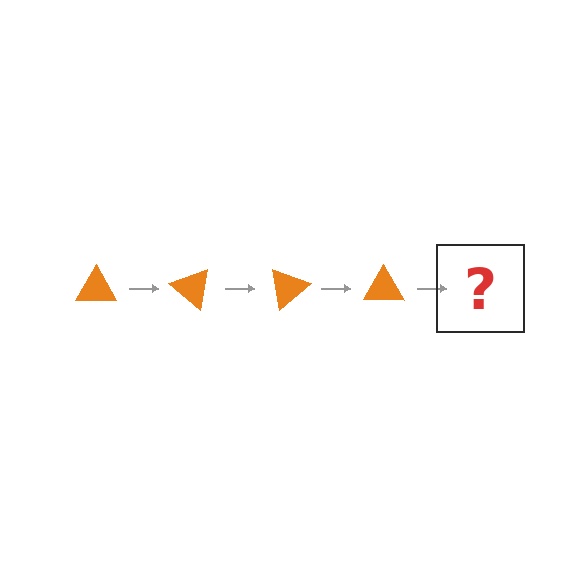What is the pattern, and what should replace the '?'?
The pattern is that the triangle rotates 40 degrees each step. The '?' should be an orange triangle rotated 160 degrees.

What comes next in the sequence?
The next element should be an orange triangle rotated 160 degrees.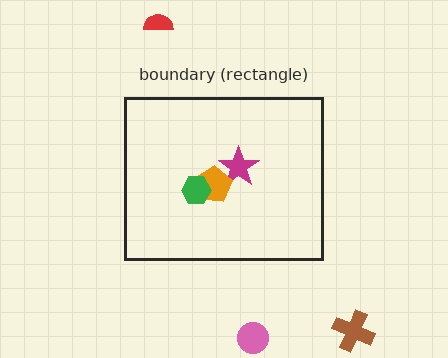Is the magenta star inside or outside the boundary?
Inside.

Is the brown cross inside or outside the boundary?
Outside.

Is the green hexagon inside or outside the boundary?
Inside.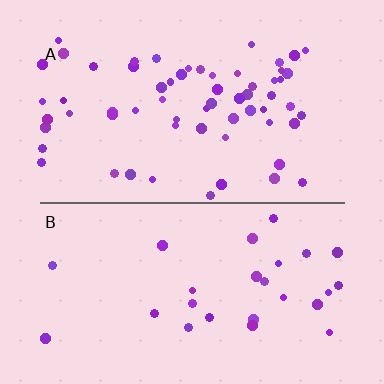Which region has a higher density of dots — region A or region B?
A (the top).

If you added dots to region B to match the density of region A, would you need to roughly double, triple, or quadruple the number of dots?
Approximately double.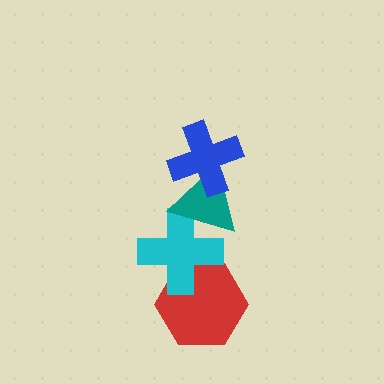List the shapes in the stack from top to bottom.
From top to bottom: the blue cross, the teal triangle, the cyan cross, the red hexagon.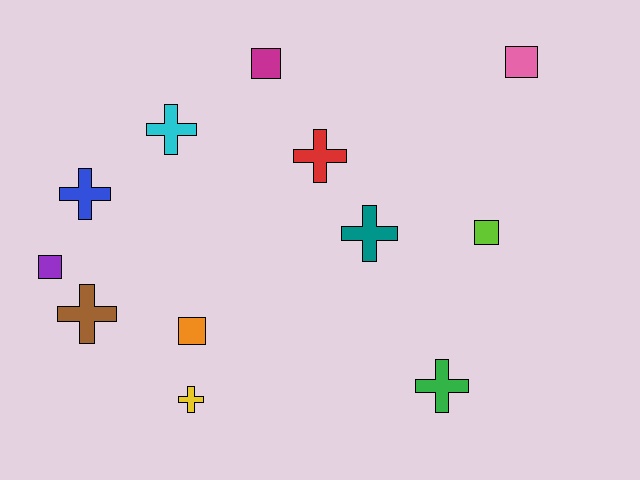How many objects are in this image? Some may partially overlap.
There are 12 objects.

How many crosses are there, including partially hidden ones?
There are 7 crosses.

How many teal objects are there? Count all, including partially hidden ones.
There is 1 teal object.